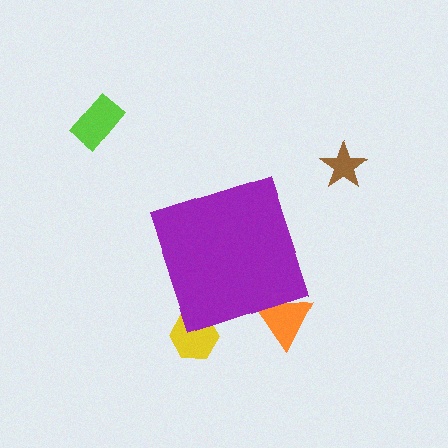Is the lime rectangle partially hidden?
No, the lime rectangle is fully visible.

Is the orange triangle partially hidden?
Yes, the orange triangle is partially hidden behind the purple diamond.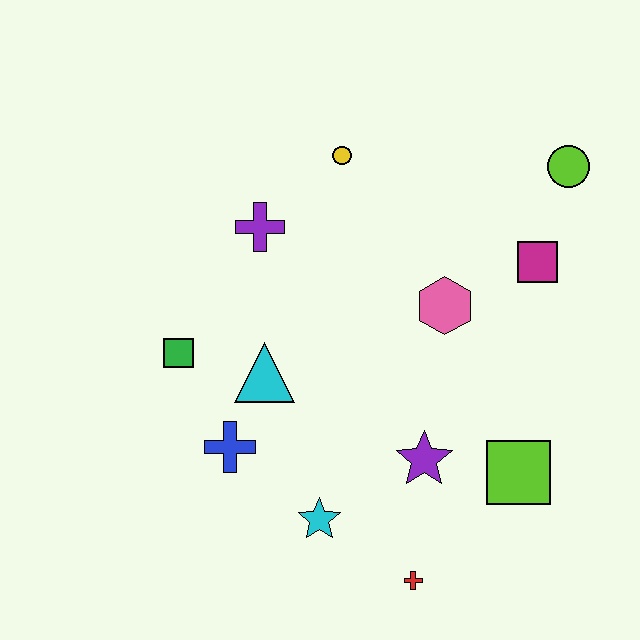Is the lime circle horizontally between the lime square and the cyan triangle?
No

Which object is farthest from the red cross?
The lime circle is farthest from the red cross.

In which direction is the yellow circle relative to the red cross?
The yellow circle is above the red cross.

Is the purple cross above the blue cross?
Yes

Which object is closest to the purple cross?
The yellow circle is closest to the purple cross.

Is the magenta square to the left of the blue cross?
No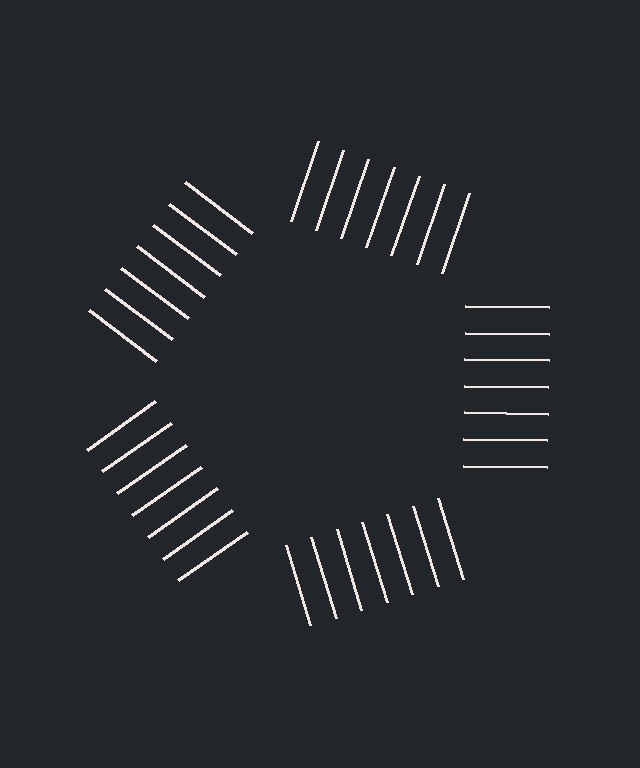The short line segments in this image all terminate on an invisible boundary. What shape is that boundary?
An illusory pentagon — the line segments terminate on its edges but no continuous stroke is drawn.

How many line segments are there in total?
35 — 7 along each of the 5 edges.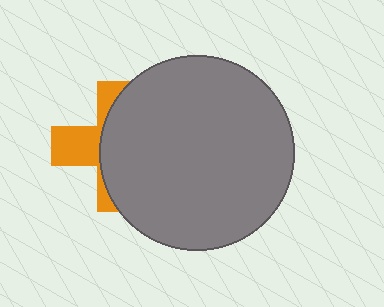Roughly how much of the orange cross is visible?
A small part of it is visible (roughly 36%).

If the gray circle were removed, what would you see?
You would see the complete orange cross.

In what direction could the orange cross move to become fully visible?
The orange cross could move left. That would shift it out from behind the gray circle entirely.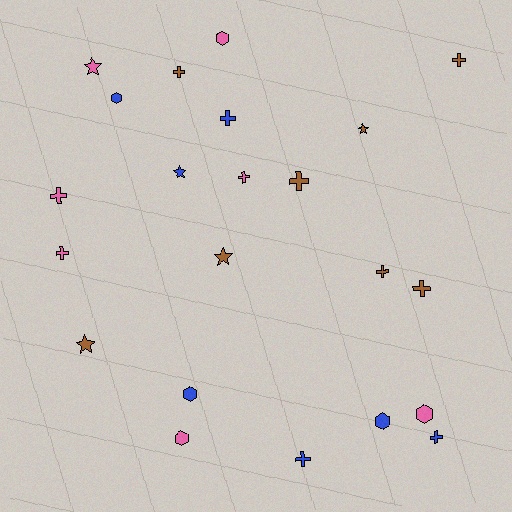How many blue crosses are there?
There are 3 blue crosses.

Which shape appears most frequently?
Cross, with 11 objects.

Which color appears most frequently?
Brown, with 8 objects.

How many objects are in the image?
There are 22 objects.